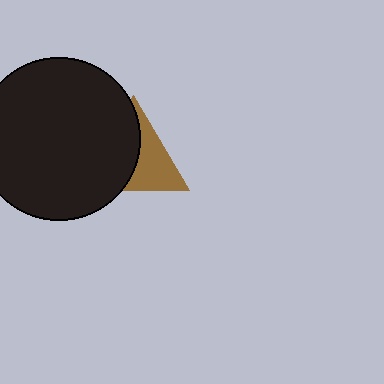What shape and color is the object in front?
The object in front is a black circle.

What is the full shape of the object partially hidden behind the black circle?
The partially hidden object is a brown triangle.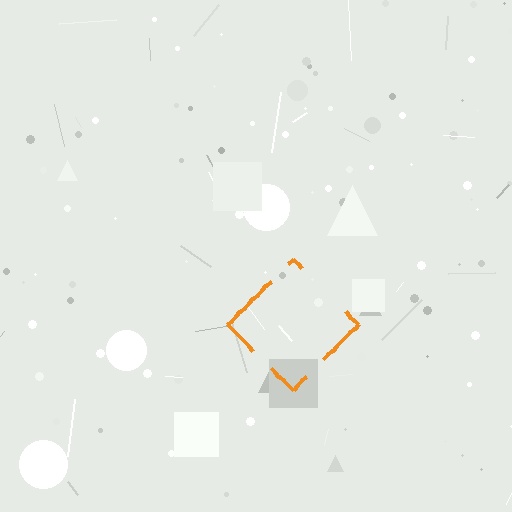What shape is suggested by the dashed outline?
The dashed outline suggests a diamond.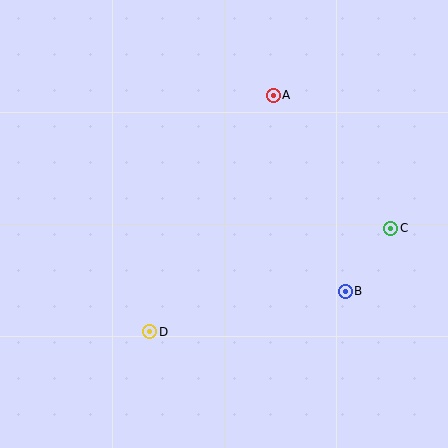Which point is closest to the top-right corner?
Point A is closest to the top-right corner.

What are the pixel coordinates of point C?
Point C is at (391, 228).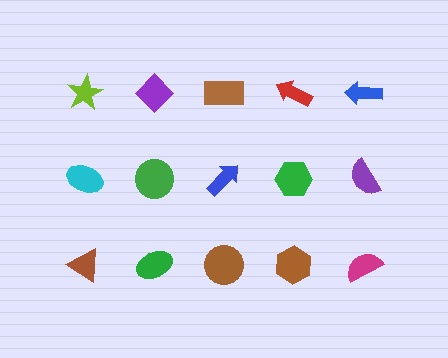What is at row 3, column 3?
A brown circle.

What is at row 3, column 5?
A magenta semicircle.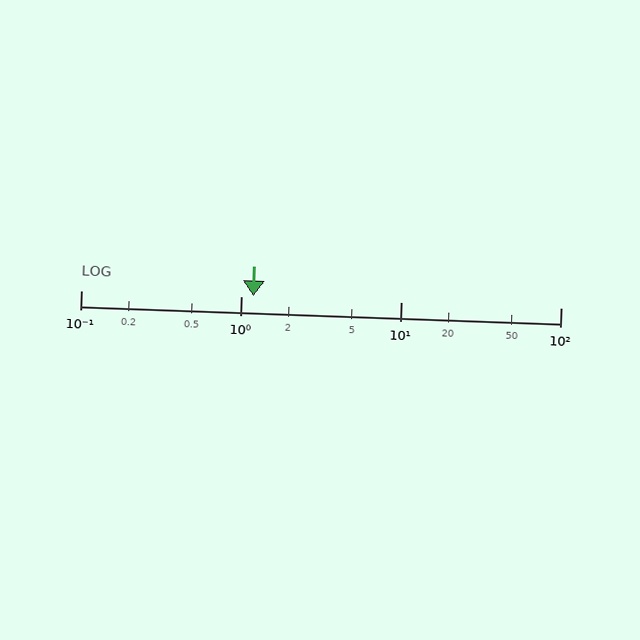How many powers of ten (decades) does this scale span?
The scale spans 3 decades, from 0.1 to 100.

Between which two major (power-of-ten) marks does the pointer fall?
The pointer is between 1 and 10.